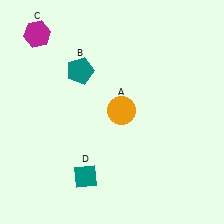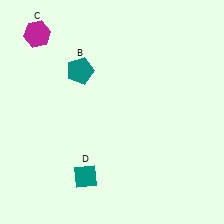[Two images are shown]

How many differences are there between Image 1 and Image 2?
There is 1 difference between the two images.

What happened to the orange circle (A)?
The orange circle (A) was removed in Image 2. It was in the top-right area of Image 1.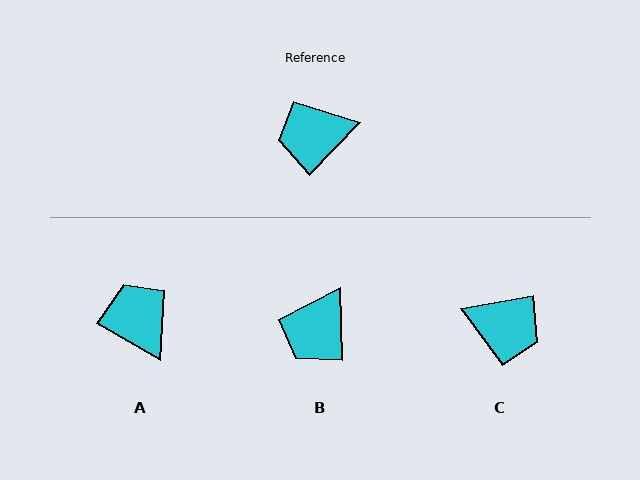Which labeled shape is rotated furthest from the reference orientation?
C, about 144 degrees away.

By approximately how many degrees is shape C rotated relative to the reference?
Approximately 144 degrees counter-clockwise.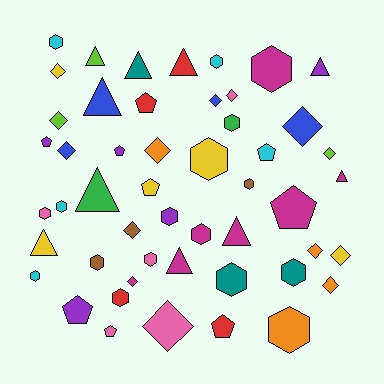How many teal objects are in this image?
There are 3 teal objects.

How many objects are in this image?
There are 50 objects.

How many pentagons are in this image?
There are 9 pentagons.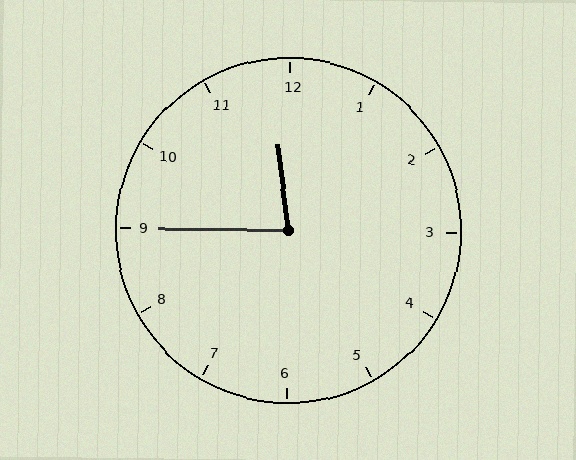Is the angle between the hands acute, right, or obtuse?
It is acute.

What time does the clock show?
11:45.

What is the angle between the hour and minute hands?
Approximately 82 degrees.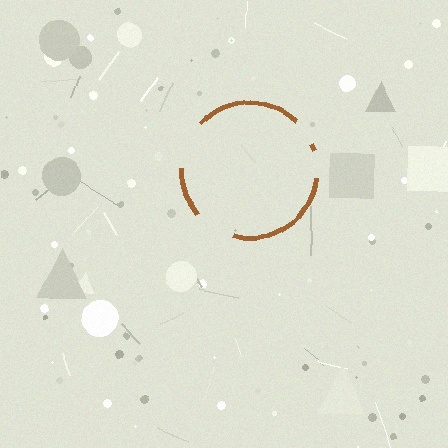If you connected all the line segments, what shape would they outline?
They would outline a circle.